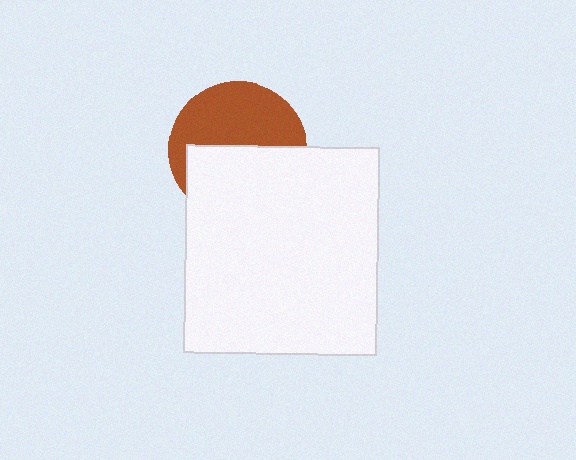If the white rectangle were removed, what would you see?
You would see the complete brown circle.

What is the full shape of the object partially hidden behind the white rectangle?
The partially hidden object is a brown circle.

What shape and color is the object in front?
The object in front is a white rectangle.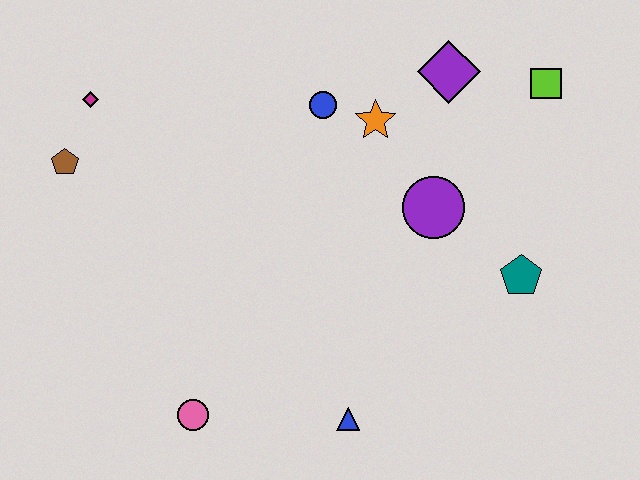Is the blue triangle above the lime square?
No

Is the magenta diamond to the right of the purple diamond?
No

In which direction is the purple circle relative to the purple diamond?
The purple circle is below the purple diamond.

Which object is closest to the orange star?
The blue circle is closest to the orange star.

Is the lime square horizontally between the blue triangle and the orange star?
No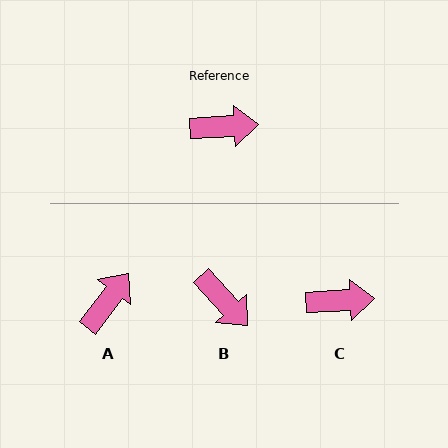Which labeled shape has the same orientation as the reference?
C.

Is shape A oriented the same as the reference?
No, it is off by about 50 degrees.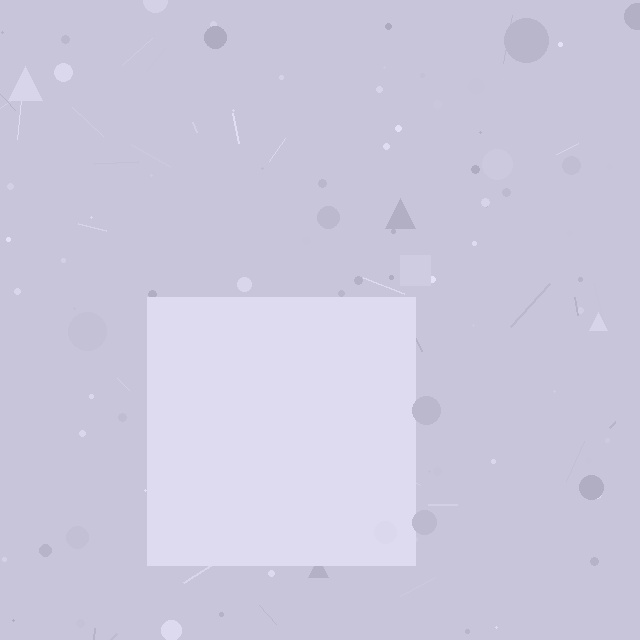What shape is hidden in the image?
A square is hidden in the image.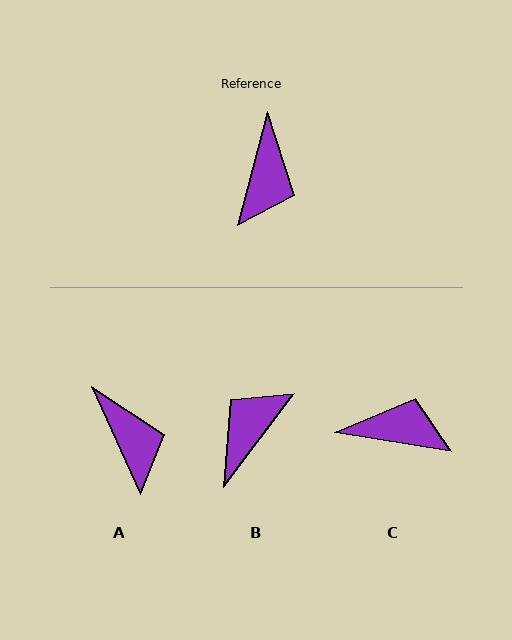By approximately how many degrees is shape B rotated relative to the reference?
Approximately 157 degrees counter-clockwise.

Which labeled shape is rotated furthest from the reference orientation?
B, about 157 degrees away.